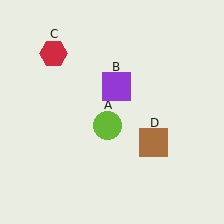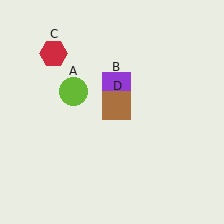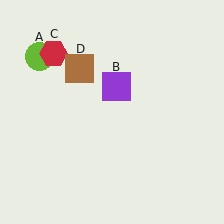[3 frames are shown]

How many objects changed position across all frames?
2 objects changed position: lime circle (object A), brown square (object D).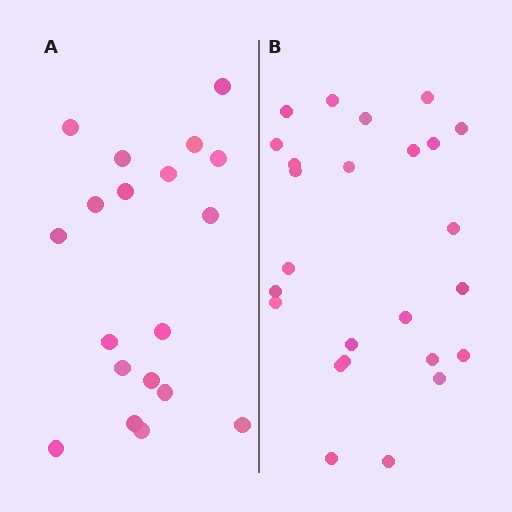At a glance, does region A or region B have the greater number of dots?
Region B (the right region) has more dots.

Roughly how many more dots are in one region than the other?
Region B has about 6 more dots than region A.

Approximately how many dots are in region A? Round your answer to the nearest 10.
About 20 dots. (The exact count is 19, which rounds to 20.)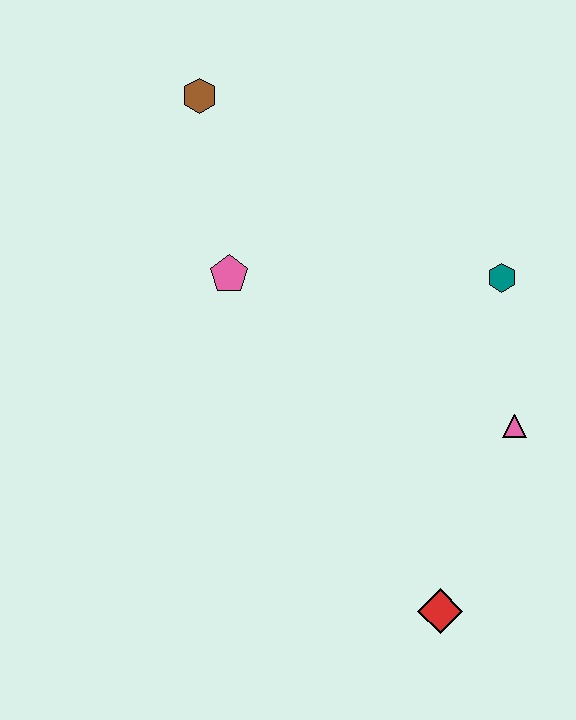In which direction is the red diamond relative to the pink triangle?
The red diamond is below the pink triangle.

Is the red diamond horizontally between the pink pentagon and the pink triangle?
Yes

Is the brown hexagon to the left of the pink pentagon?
Yes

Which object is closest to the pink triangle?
The teal hexagon is closest to the pink triangle.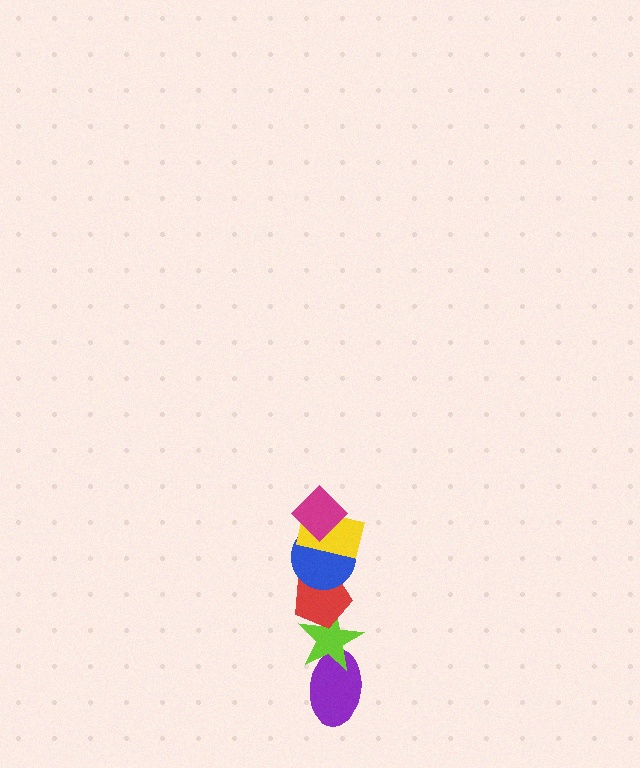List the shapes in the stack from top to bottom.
From top to bottom: the magenta diamond, the yellow rectangle, the blue circle, the red pentagon, the lime star, the purple ellipse.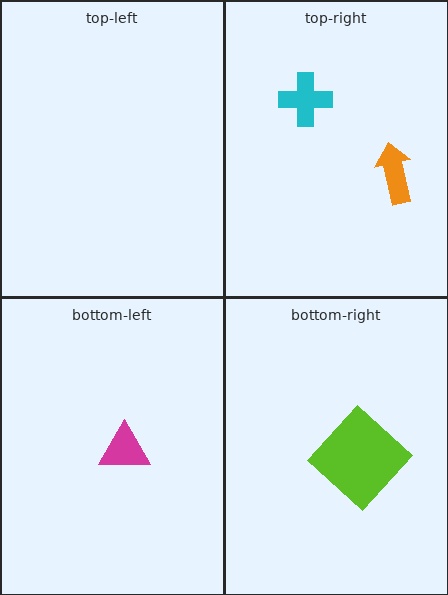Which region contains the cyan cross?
The top-right region.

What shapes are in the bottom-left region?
The magenta triangle.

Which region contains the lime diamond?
The bottom-right region.